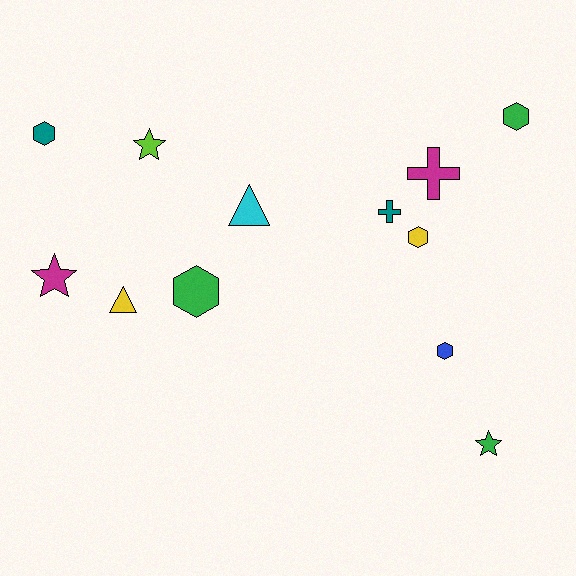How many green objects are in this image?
There are 3 green objects.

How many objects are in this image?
There are 12 objects.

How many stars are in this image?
There are 3 stars.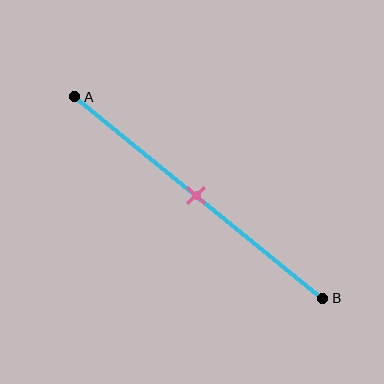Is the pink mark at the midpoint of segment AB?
Yes, the mark is approximately at the midpoint.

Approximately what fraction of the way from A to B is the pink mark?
The pink mark is approximately 50% of the way from A to B.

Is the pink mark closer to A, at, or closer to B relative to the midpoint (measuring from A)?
The pink mark is approximately at the midpoint of segment AB.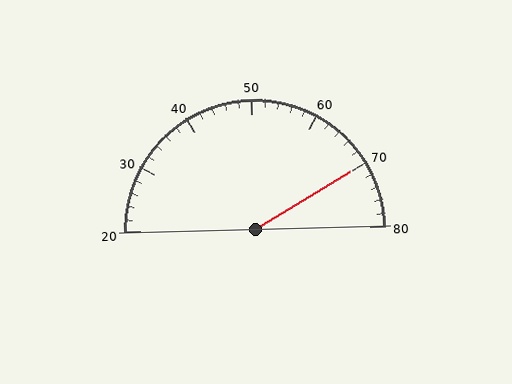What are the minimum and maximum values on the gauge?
The gauge ranges from 20 to 80.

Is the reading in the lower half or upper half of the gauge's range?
The reading is in the upper half of the range (20 to 80).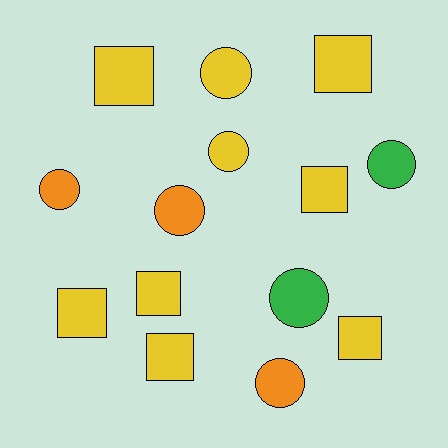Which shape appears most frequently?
Circle, with 7 objects.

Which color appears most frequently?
Yellow, with 9 objects.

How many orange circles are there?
There are 3 orange circles.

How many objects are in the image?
There are 14 objects.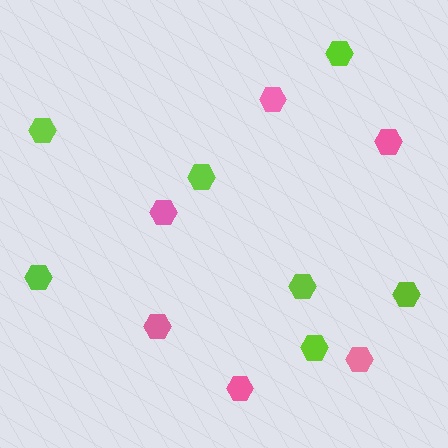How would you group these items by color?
There are 2 groups: one group of pink hexagons (6) and one group of lime hexagons (7).